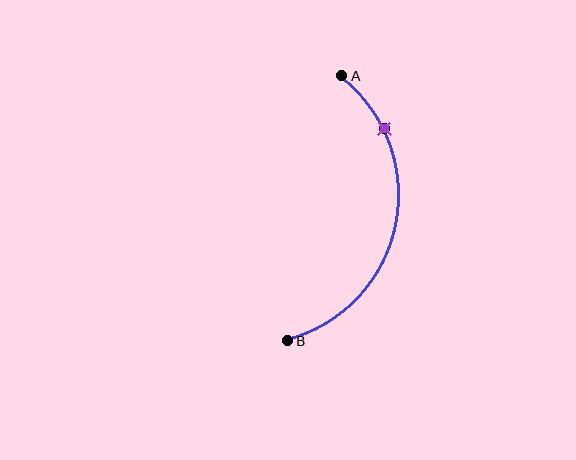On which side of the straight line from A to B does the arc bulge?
The arc bulges to the right of the straight line connecting A and B.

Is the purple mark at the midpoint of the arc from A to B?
No. The purple mark lies on the arc but is closer to endpoint A. The arc midpoint would be at the point on the curve equidistant along the arc from both A and B.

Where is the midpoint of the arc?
The arc midpoint is the point on the curve farthest from the straight line joining A and B. It sits to the right of that line.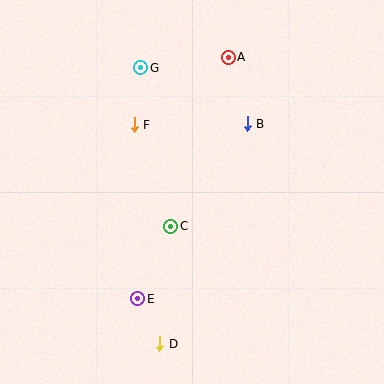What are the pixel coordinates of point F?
Point F is at (134, 125).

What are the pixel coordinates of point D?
Point D is at (160, 344).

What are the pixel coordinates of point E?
Point E is at (138, 299).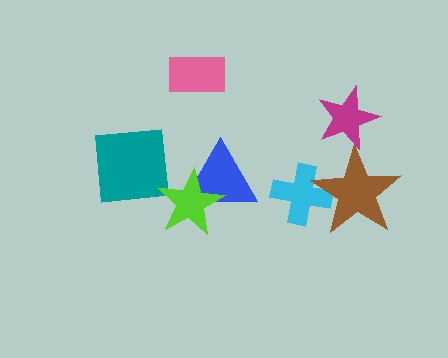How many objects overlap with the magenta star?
0 objects overlap with the magenta star.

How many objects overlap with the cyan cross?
1 object overlaps with the cyan cross.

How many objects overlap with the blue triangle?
1 object overlaps with the blue triangle.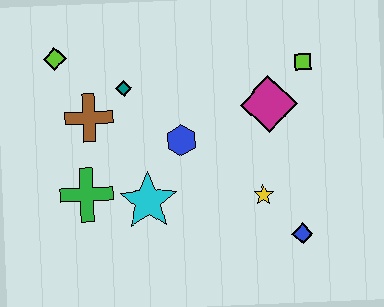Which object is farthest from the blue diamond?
The lime diamond is farthest from the blue diamond.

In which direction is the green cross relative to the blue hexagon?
The green cross is to the left of the blue hexagon.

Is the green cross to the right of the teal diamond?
No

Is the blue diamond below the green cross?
Yes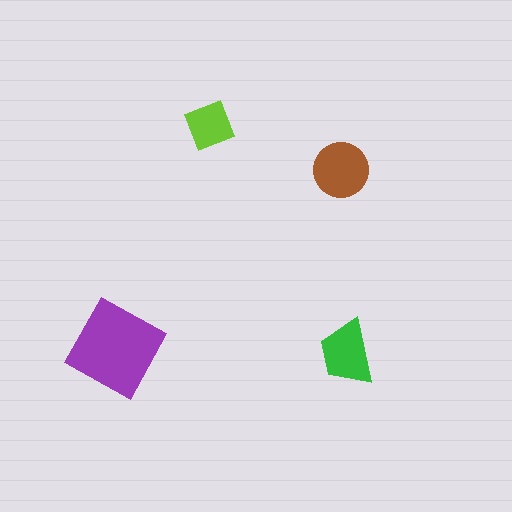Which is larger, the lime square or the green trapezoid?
The green trapezoid.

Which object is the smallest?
The lime square.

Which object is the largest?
The purple diamond.